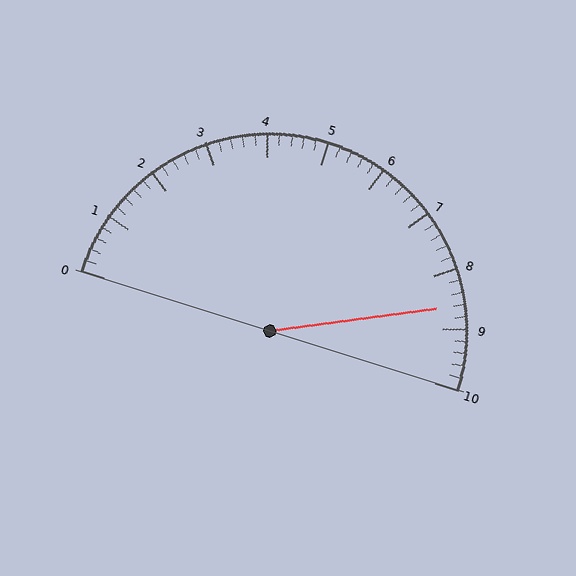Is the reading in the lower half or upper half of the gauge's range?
The reading is in the upper half of the range (0 to 10).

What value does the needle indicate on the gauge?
The needle indicates approximately 8.6.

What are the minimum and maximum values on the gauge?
The gauge ranges from 0 to 10.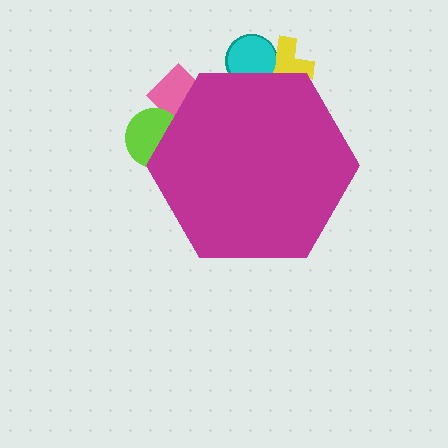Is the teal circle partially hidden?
Yes, the teal circle is partially hidden behind the magenta hexagon.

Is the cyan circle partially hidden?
Yes, the cyan circle is partially hidden behind the magenta hexagon.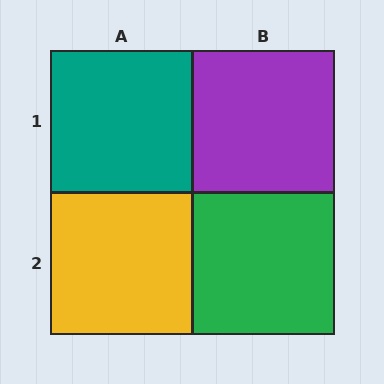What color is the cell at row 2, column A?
Yellow.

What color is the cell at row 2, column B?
Green.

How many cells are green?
1 cell is green.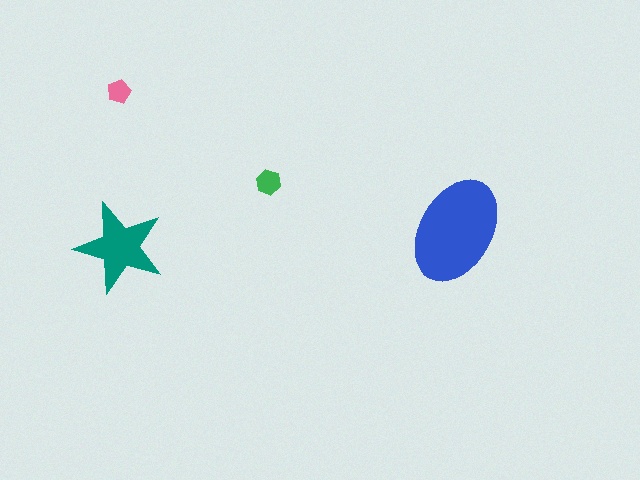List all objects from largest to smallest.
The blue ellipse, the teal star, the green hexagon, the pink pentagon.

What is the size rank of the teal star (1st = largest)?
2nd.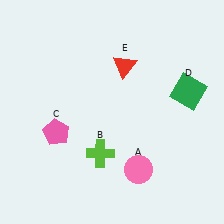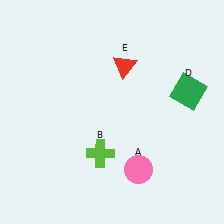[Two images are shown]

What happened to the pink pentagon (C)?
The pink pentagon (C) was removed in Image 2. It was in the bottom-left area of Image 1.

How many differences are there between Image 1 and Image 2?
There is 1 difference between the two images.